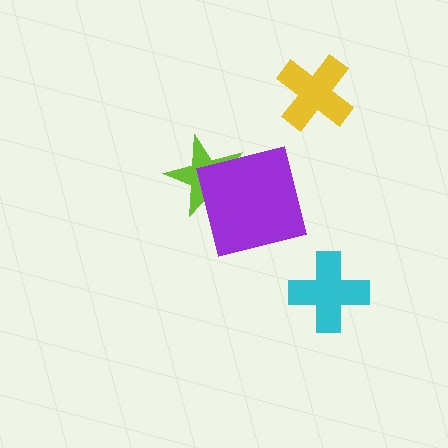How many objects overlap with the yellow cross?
0 objects overlap with the yellow cross.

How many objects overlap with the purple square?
1 object overlaps with the purple square.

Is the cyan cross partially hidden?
No, no other shape covers it.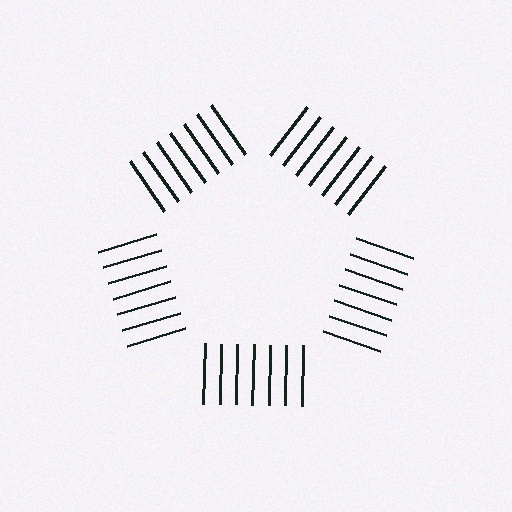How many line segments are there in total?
35 — 7 along each of the 5 edges.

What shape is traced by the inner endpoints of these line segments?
An illusory pentagon — the line segments terminate on its edges but no continuous stroke is drawn.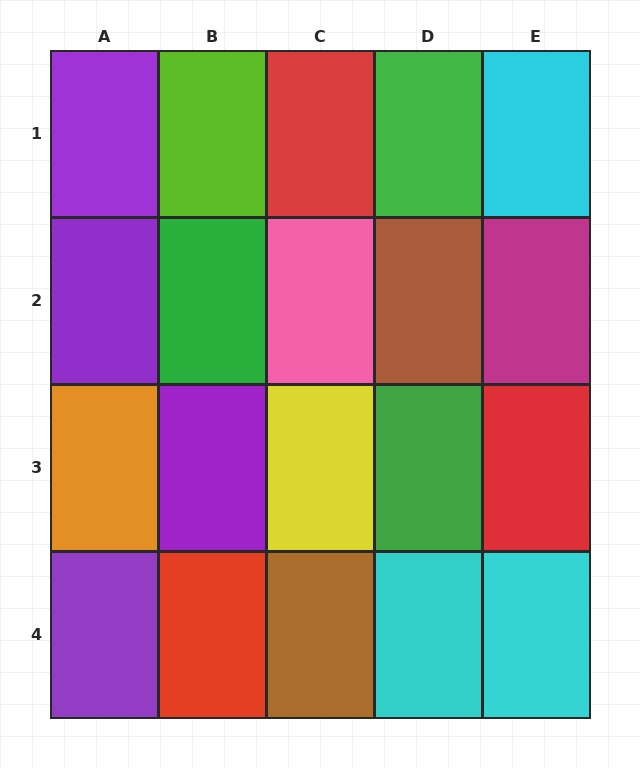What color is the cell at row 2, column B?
Green.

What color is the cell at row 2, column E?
Magenta.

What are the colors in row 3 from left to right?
Orange, purple, yellow, green, red.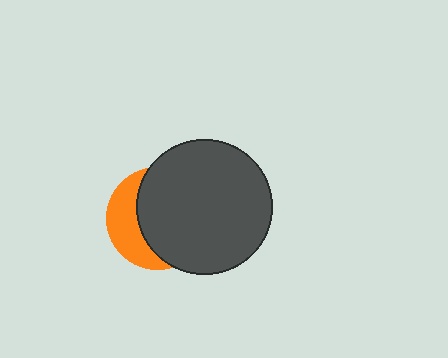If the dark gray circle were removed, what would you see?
You would see the complete orange circle.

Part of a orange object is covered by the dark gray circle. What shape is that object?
It is a circle.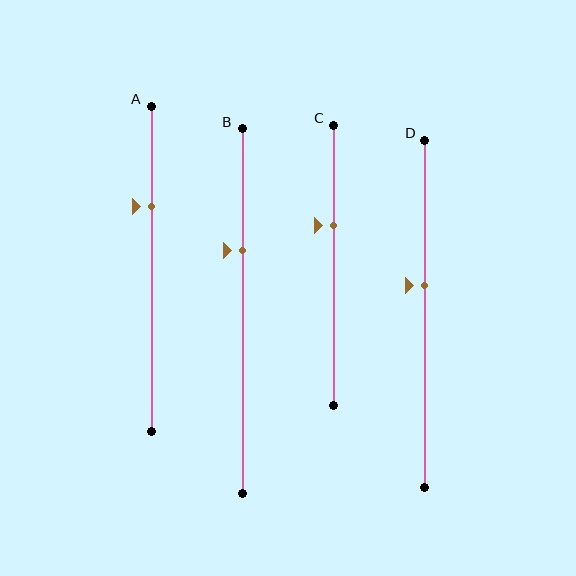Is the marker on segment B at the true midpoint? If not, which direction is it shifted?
No, the marker on segment B is shifted upward by about 17% of the segment length.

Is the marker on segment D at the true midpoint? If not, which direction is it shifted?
No, the marker on segment D is shifted upward by about 8% of the segment length.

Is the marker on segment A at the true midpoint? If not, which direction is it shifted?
No, the marker on segment A is shifted upward by about 19% of the segment length.